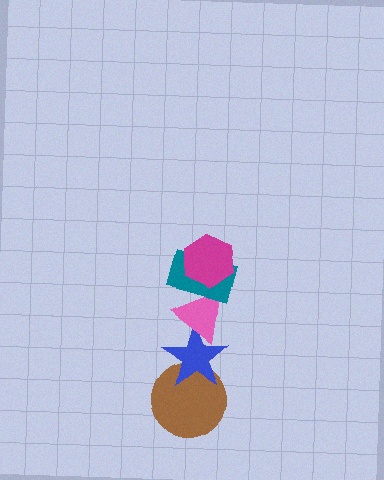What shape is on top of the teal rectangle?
The magenta hexagon is on top of the teal rectangle.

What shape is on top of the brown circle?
The blue star is on top of the brown circle.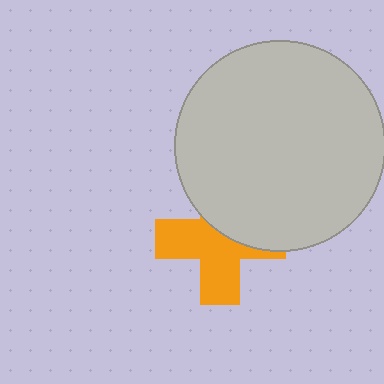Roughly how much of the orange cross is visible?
About half of it is visible (roughly 58%).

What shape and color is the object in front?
The object in front is a light gray circle.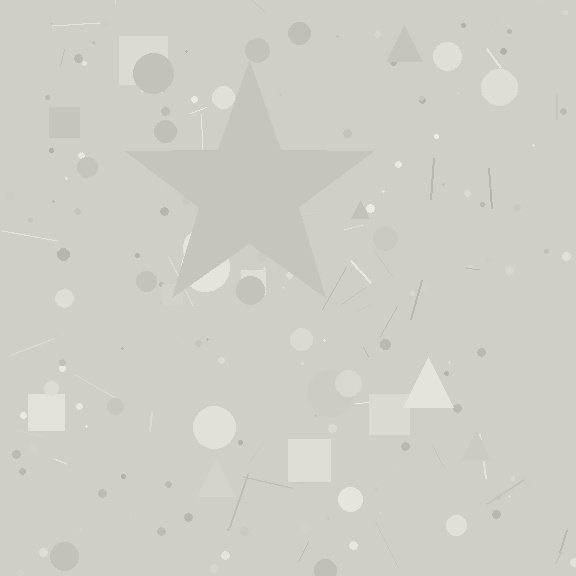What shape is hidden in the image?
A star is hidden in the image.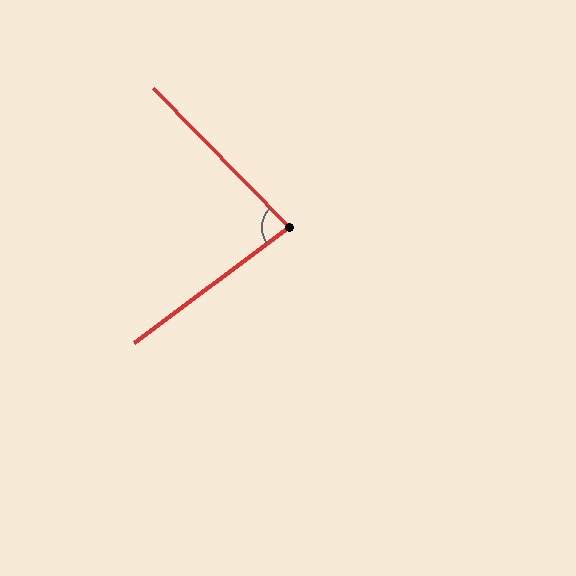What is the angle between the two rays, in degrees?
Approximately 82 degrees.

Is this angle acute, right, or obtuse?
It is acute.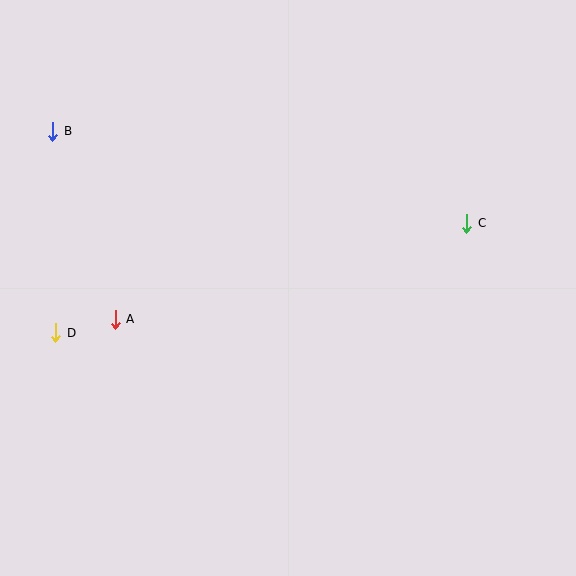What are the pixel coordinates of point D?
Point D is at (56, 333).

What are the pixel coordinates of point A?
Point A is at (115, 319).